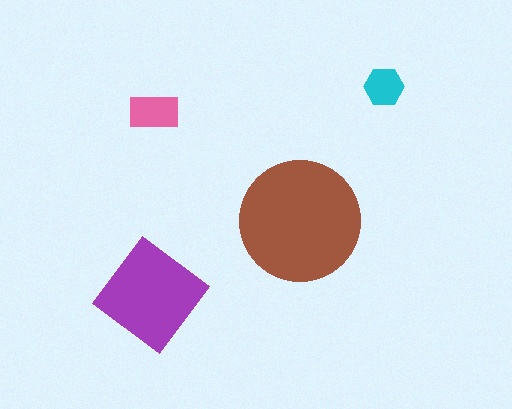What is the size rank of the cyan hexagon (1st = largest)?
4th.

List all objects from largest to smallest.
The brown circle, the purple diamond, the pink rectangle, the cyan hexagon.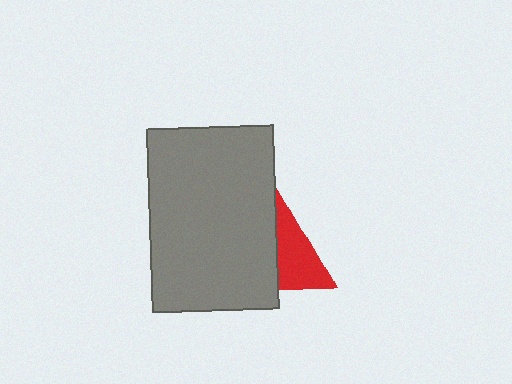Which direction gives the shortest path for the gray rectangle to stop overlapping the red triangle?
Moving left gives the shortest separation.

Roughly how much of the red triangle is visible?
A small part of it is visible (roughly 41%).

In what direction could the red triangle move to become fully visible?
The red triangle could move right. That would shift it out from behind the gray rectangle entirely.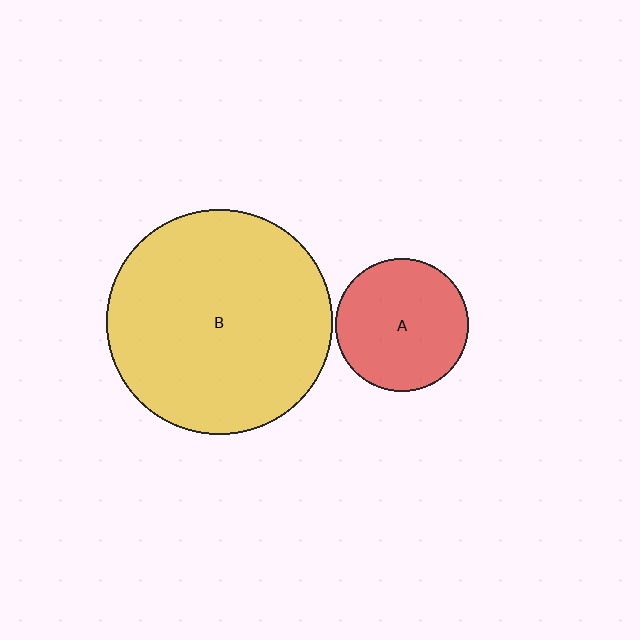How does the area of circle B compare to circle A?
Approximately 2.9 times.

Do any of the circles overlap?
No, none of the circles overlap.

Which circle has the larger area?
Circle B (yellow).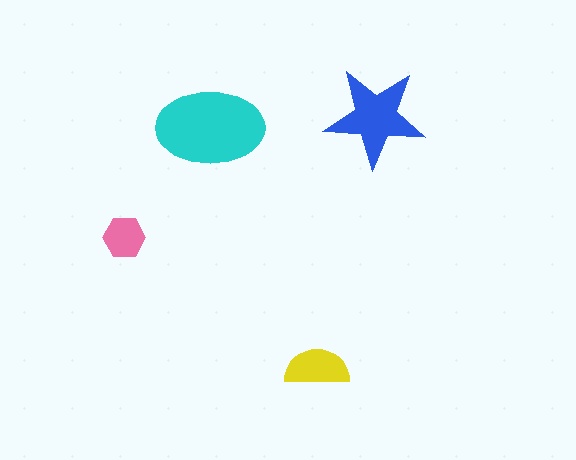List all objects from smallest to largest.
The pink hexagon, the yellow semicircle, the blue star, the cyan ellipse.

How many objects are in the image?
There are 4 objects in the image.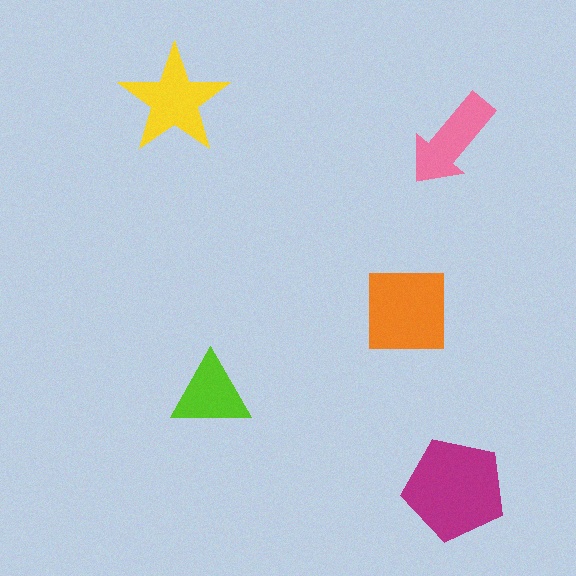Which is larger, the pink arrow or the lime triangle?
The pink arrow.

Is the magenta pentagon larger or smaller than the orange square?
Larger.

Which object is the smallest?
The lime triangle.